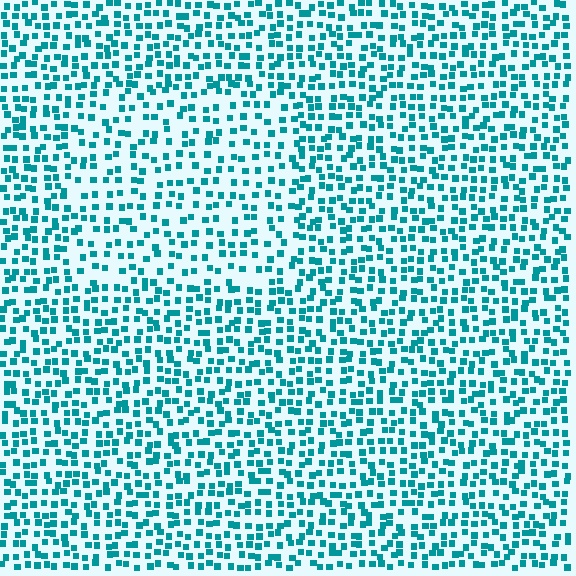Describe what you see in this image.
The image contains small teal elements arranged at two different densities. A rectangle-shaped region is visible where the elements are less densely packed than the surrounding area.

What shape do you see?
I see a rectangle.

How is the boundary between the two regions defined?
The boundary is defined by a change in element density (approximately 1.5x ratio). All elements are the same color, size, and shape.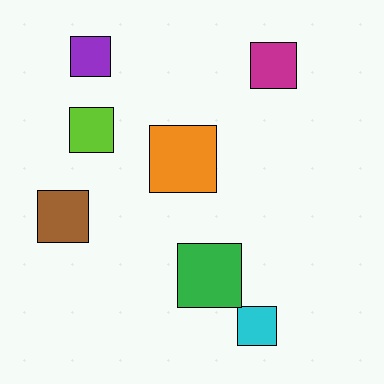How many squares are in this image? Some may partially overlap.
There are 7 squares.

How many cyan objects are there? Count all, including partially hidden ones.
There is 1 cyan object.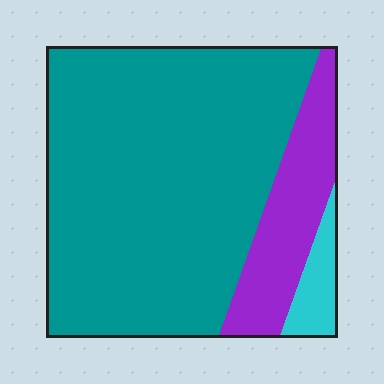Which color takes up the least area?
Cyan, at roughly 5%.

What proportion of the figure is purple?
Purple takes up about one sixth (1/6) of the figure.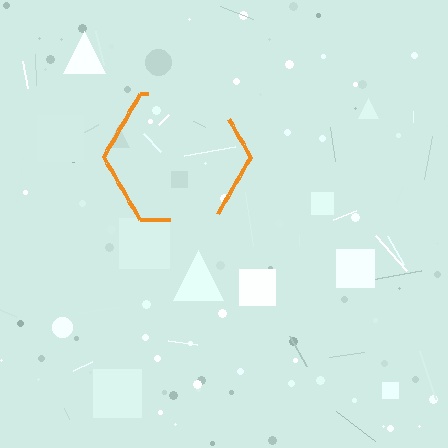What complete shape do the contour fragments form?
The contour fragments form a hexagon.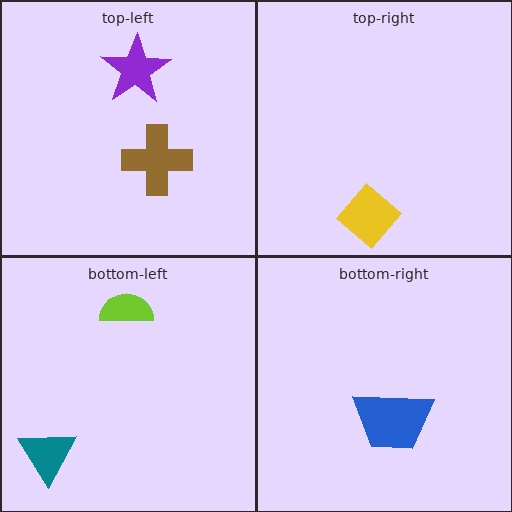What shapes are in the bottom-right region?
The blue trapezoid.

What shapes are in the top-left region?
The brown cross, the purple star.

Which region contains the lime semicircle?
The bottom-left region.